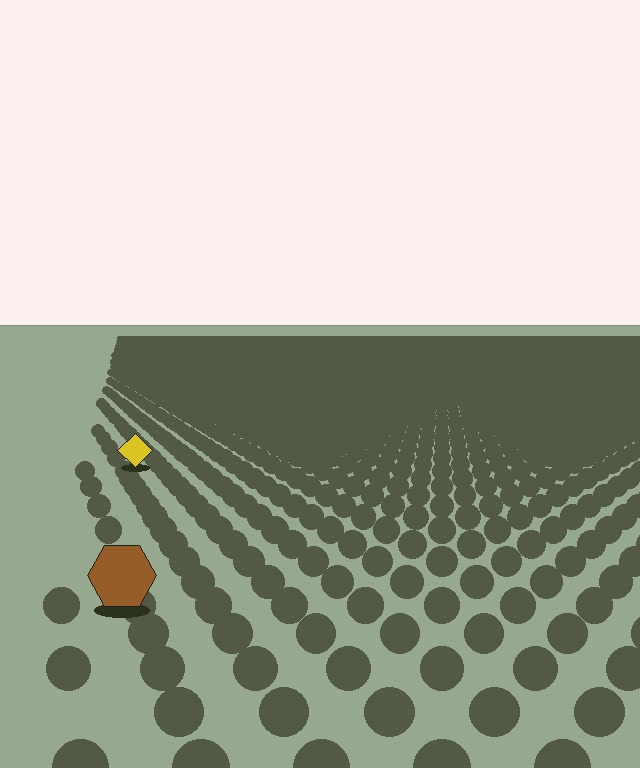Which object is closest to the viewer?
The brown hexagon is closest. The texture marks near it are larger and more spread out.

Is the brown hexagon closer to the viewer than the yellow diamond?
Yes. The brown hexagon is closer — you can tell from the texture gradient: the ground texture is coarser near it.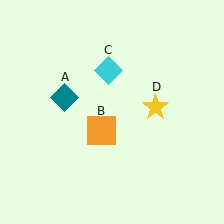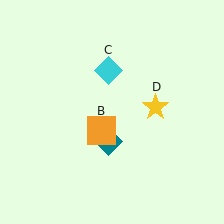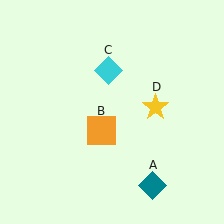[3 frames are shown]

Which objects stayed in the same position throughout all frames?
Orange square (object B) and cyan diamond (object C) and yellow star (object D) remained stationary.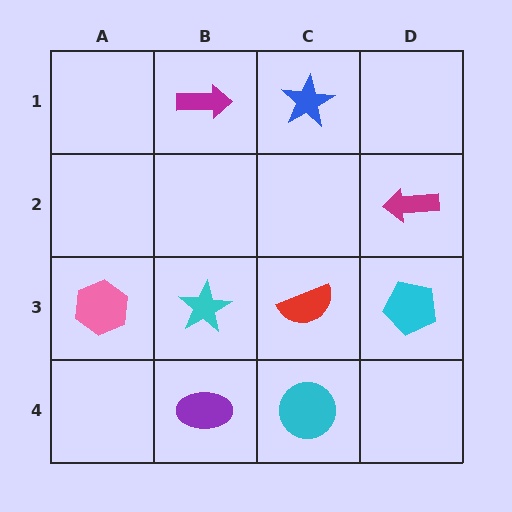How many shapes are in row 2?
1 shape.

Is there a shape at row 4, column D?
No, that cell is empty.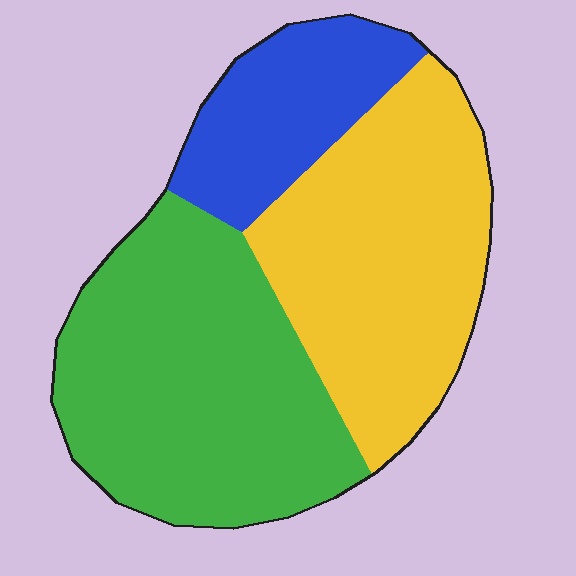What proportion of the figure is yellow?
Yellow covers around 40% of the figure.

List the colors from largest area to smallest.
From largest to smallest: green, yellow, blue.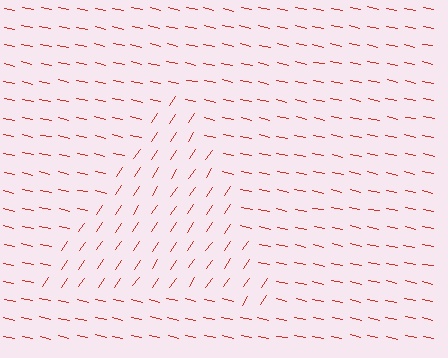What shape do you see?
I see a triangle.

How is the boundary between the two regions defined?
The boundary is defined purely by a change in line orientation (approximately 68 degrees difference). All lines are the same color and thickness.